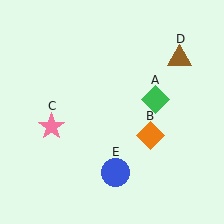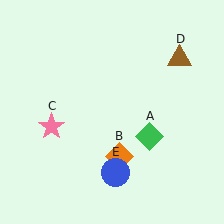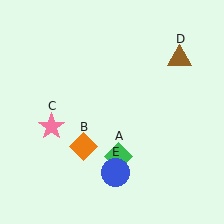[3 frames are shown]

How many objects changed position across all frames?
2 objects changed position: green diamond (object A), orange diamond (object B).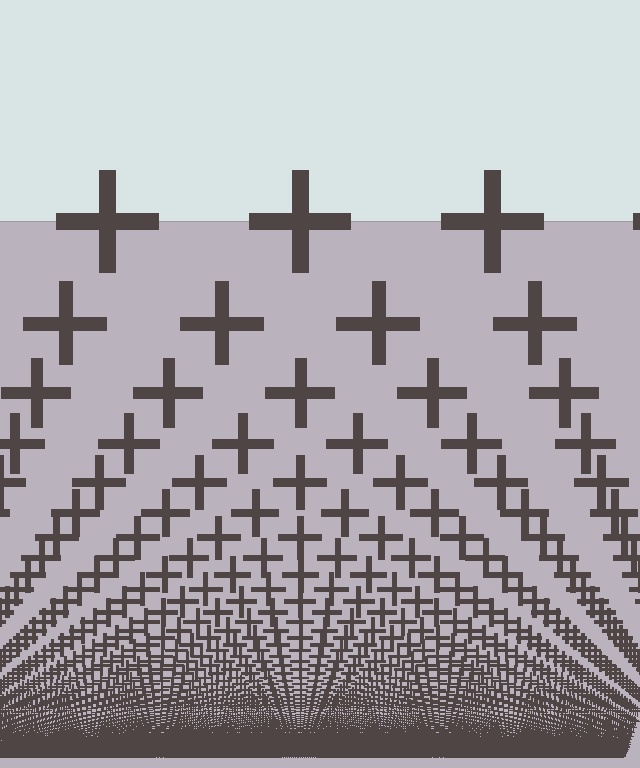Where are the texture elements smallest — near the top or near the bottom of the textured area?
Near the bottom.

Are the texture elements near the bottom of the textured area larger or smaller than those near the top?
Smaller. The gradient is inverted — elements near the bottom are smaller and denser.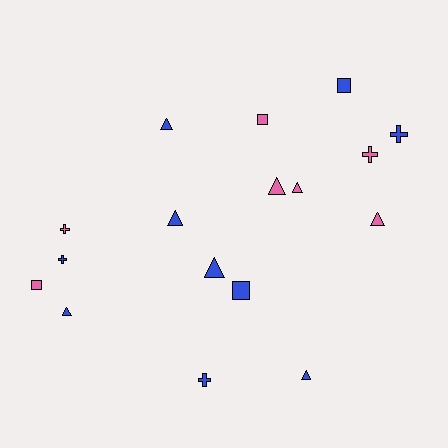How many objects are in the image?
There are 17 objects.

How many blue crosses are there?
There are 3 blue crosses.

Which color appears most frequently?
Blue, with 10 objects.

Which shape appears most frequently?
Triangle, with 8 objects.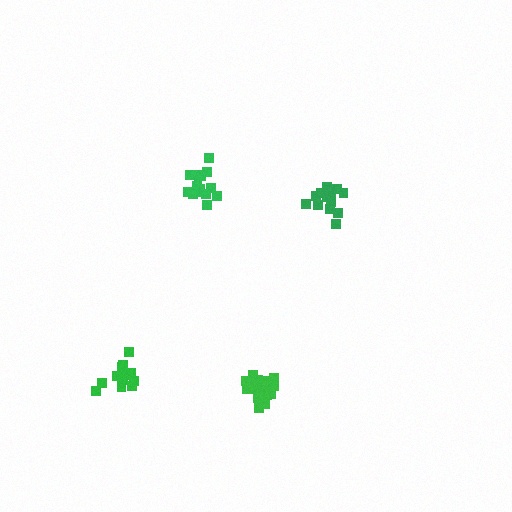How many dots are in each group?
Group 1: 15 dots, Group 2: 14 dots, Group 3: 15 dots, Group 4: 19 dots (63 total).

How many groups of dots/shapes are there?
There are 4 groups.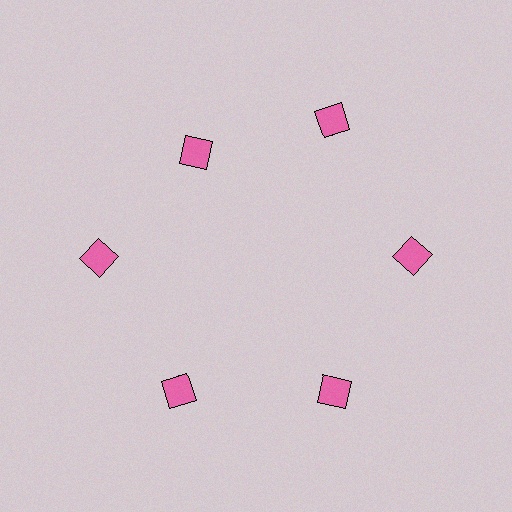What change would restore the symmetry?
The symmetry would be restored by moving it outward, back onto the ring so that all 6 squares sit at equal angles and equal distance from the center.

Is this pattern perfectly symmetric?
No. The 6 pink squares are arranged in a ring, but one element near the 11 o'clock position is pulled inward toward the center, breaking the 6-fold rotational symmetry.